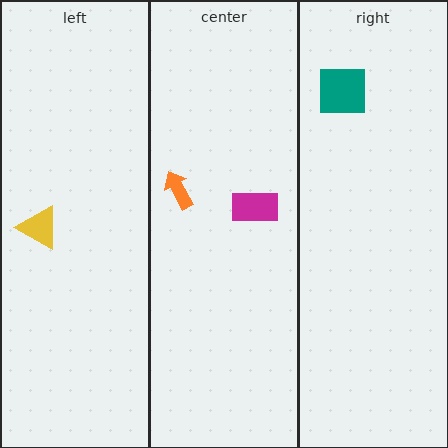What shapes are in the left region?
The yellow triangle.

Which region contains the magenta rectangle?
The center region.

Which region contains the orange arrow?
The center region.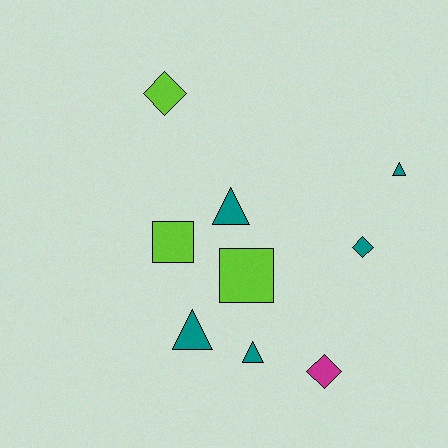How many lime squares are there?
There are 2 lime squares.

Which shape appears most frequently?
Triangle, with 4 objects.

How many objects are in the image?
There are 9 objects.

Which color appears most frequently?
Teal, with 5 objects.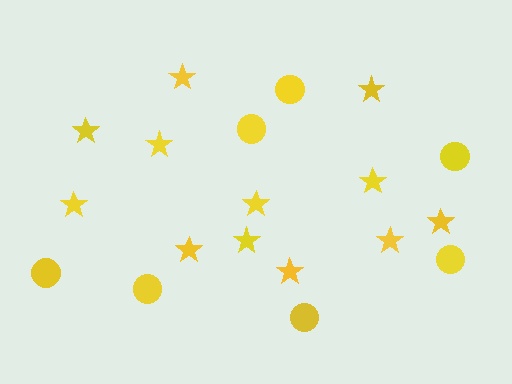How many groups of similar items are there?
There are 2 groups: one group of circles (7) and one group of stars (12).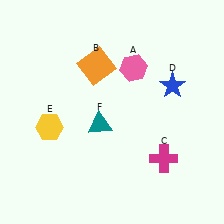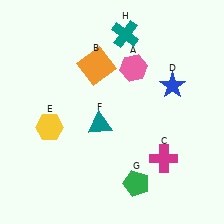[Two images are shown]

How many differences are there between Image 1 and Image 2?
There are 2 differences between the two images.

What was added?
A green pentagon (G), a teal cross (H) were added in Image 2.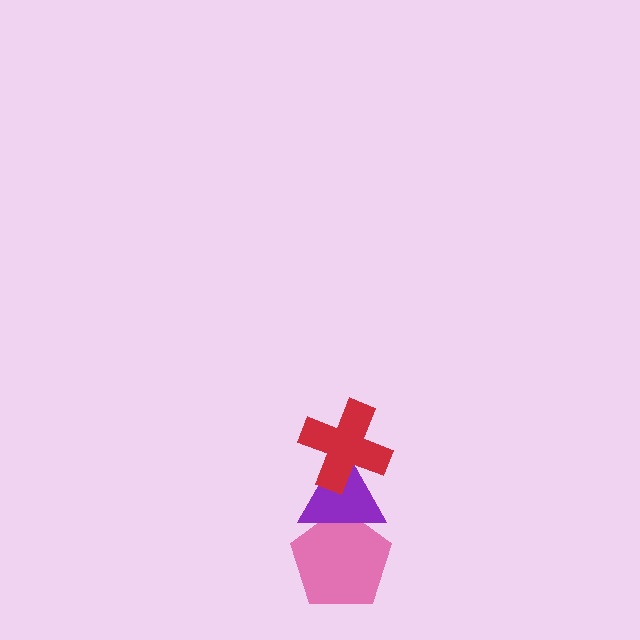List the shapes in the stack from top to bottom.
From top to bottom: the red cross, the purple triangle, the pink pentagon.